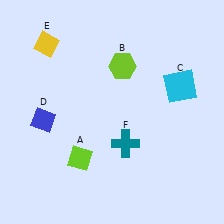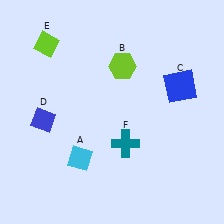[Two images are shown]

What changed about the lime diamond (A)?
In Image 1, A is lime. In Image 2, it changed to cyan.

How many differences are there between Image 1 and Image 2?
There are 3 differences between the two images.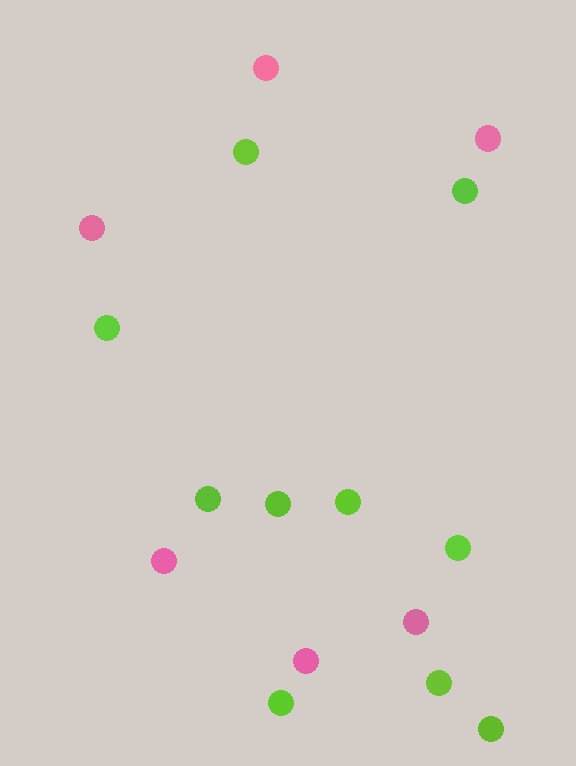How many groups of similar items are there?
There are 2 groups: one group of pink circles (6) and one group of lime circles (10).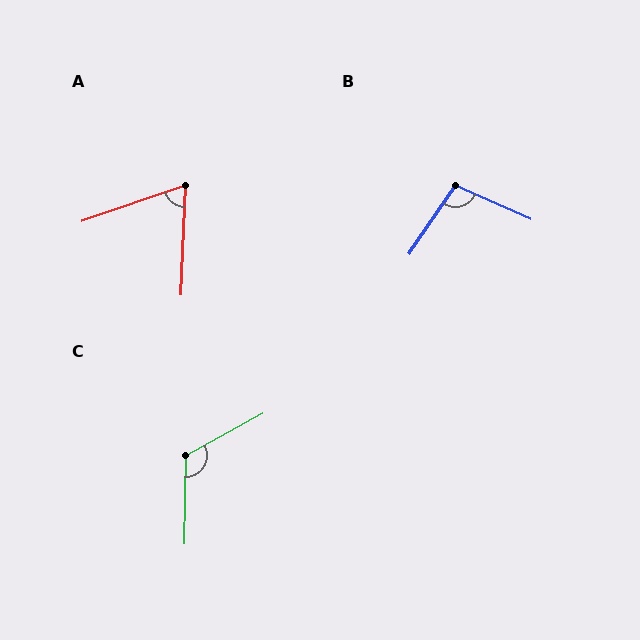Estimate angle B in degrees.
Approximately 100 degrees.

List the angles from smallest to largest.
A (69°), B (100°), C (120°).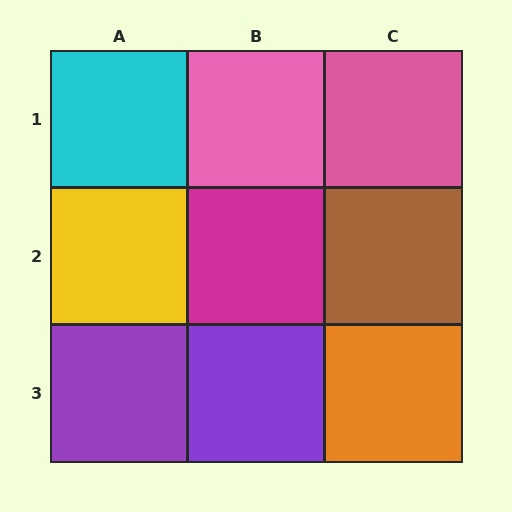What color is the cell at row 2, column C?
Brown.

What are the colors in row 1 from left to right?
Cyan, pink, pink.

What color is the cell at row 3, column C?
Orange.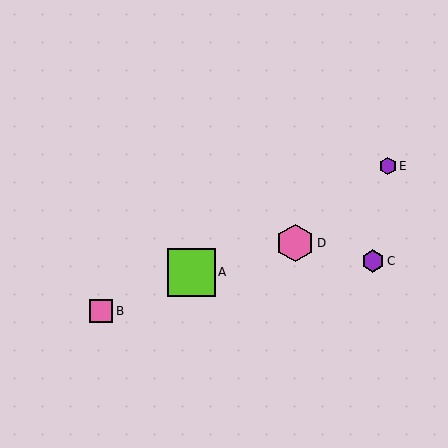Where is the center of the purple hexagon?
The center of the purple hexagon is at (388, 166).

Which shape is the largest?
The lime square (labeled A) is the largest.